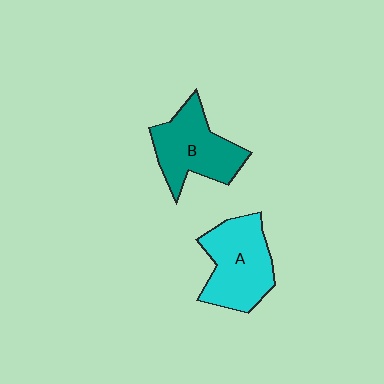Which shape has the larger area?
Shape A (cyan).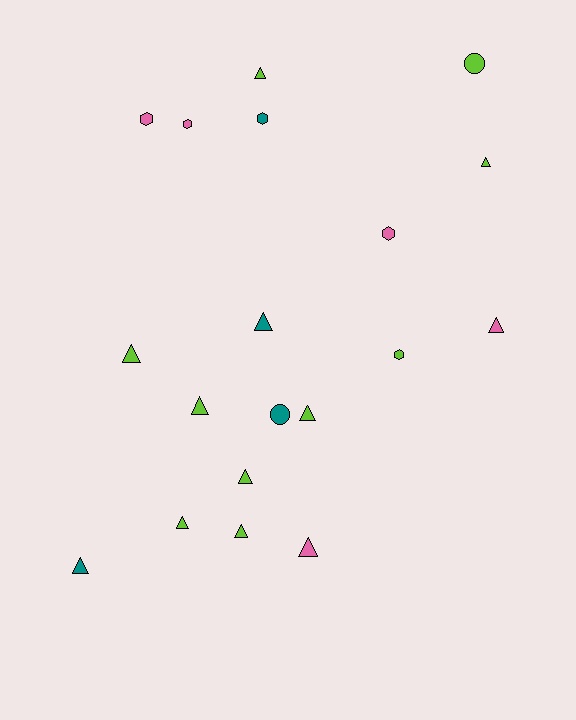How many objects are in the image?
There are 19 objects.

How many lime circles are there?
There is 1 lime circle.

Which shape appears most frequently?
Triangle, with 12 objects.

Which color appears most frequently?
Lime, with 10 objects.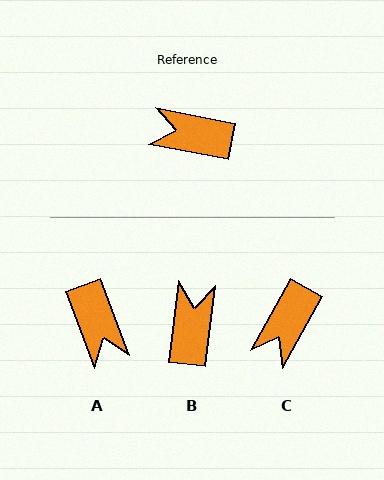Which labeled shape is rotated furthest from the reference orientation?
A, about 121 degrees away.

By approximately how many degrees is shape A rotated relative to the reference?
Approximately 121 degrees counter-clockwise.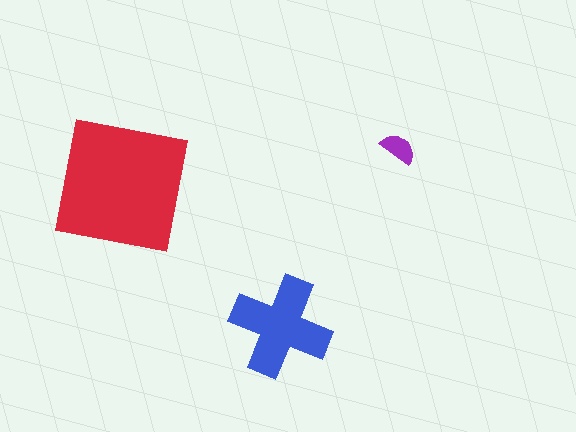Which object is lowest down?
The blue cross is bottommost.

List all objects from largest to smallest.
The red square, the blue cross, the purple semicircle.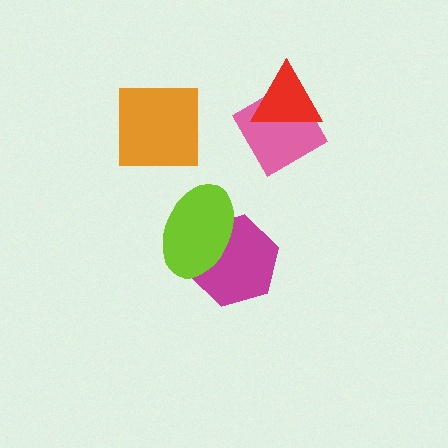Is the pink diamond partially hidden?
Yes, it is partially covered by another shape.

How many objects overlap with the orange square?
0 objects overlap with the orange square.